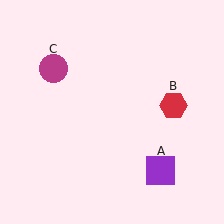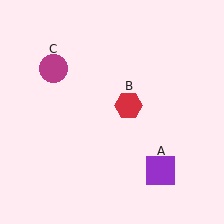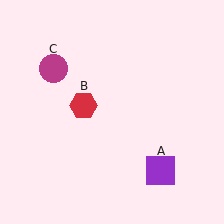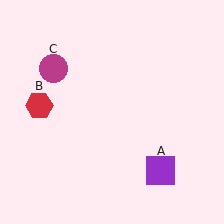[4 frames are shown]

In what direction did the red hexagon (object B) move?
The red hexagon (object B) moved left.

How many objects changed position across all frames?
1 object changed position: red hexagon (object B).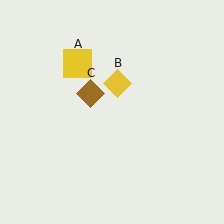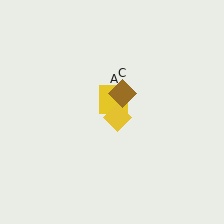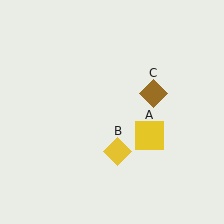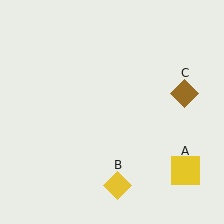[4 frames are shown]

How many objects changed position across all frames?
3 objects changed position: yellow square (object A), yellow diamond (object B), brown diamond (object C).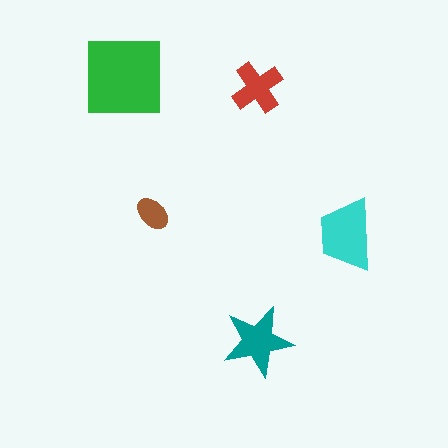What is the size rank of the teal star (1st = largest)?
3rd.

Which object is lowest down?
The teal star is bottommost.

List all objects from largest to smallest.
The green square, the cyan trapezoid, the teal star, the red cross, the brown ellipse.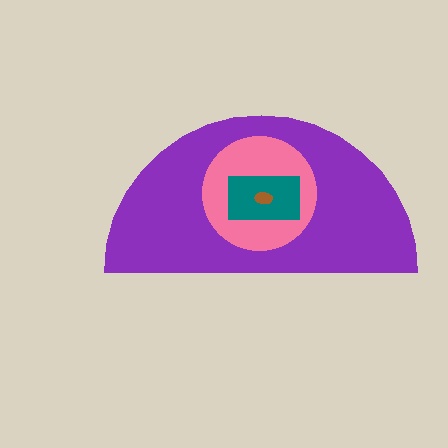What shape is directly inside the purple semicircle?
The pink circle.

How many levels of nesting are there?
4.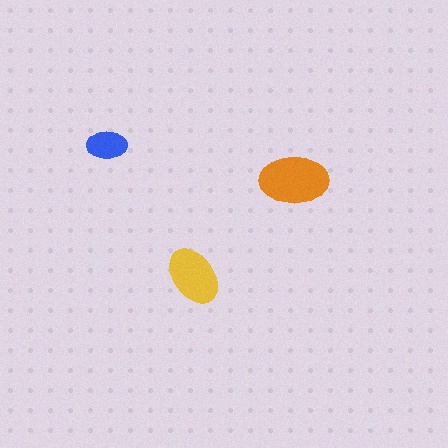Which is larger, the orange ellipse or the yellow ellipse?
The orange one.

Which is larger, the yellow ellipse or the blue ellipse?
The yellow one.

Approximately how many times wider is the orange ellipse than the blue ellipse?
About 1.5 times wider.